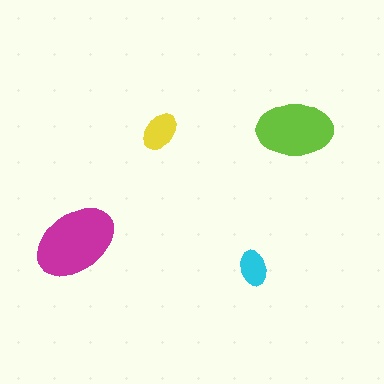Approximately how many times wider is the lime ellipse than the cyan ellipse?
About 2 times wider.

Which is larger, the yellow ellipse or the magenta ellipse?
The magenta one.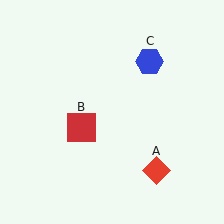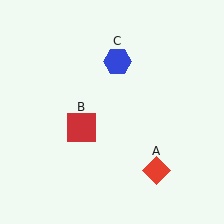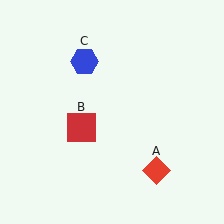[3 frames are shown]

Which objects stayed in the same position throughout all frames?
Red diamond (object A) and red square (object B) remained stationary.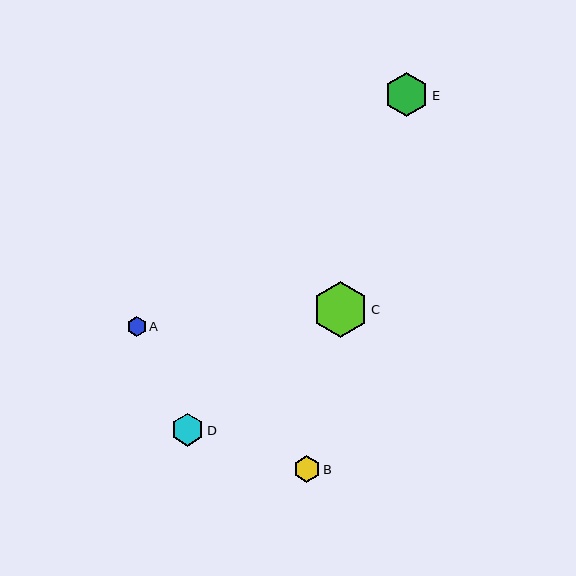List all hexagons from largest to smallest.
From largest to smallest: C, E, D, B, A.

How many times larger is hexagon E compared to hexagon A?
Hexagon E is approximately 2.3 times the size of hexagon A.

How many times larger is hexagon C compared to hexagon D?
Hexagon C is approximately 1.7 times the size of hexagon D.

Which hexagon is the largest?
Hexagon C is the largest with a size of approximately 56 pixels.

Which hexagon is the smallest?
Hexagon A is the smallest with a size of approximately 19 pixels.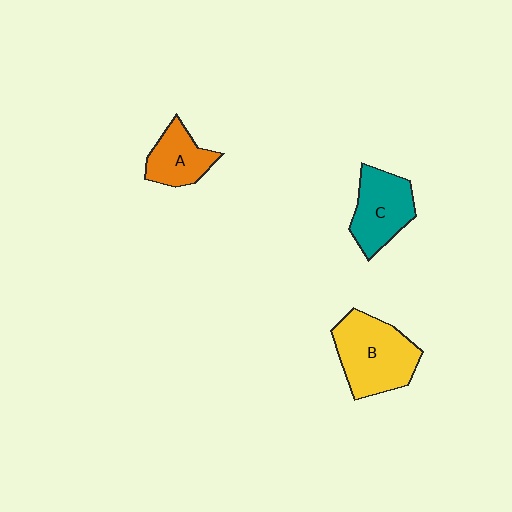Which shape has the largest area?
Shape B (yellow).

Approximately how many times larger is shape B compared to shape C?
Approximately 1.3 times.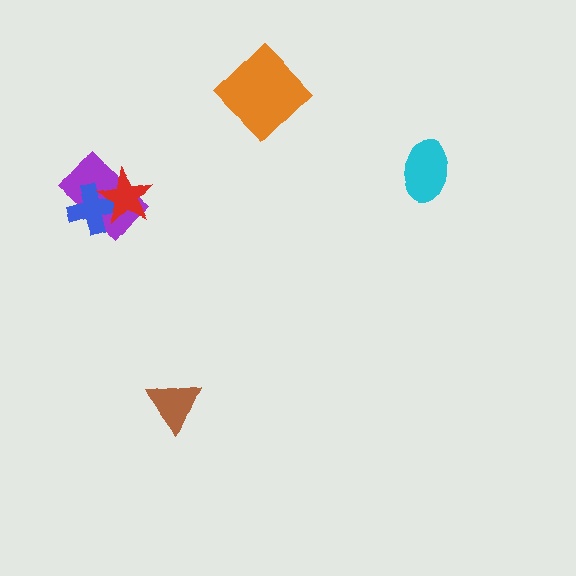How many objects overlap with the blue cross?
2 objects overlap with the blue cross.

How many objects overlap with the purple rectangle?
2 objects overlap with the purple rectangle.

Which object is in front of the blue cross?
The red star is in front of the blue cross.